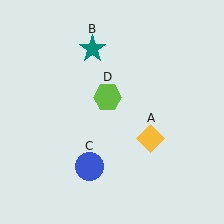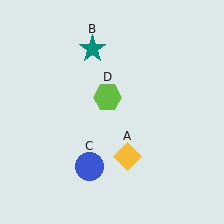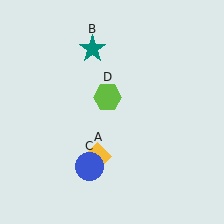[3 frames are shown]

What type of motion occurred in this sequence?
The yellow diamond (object A) rotated clockwise around the center of the scene.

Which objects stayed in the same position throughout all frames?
Teal star (object B) and blue circle (object C) and lime hexagon (object D) remained stationary.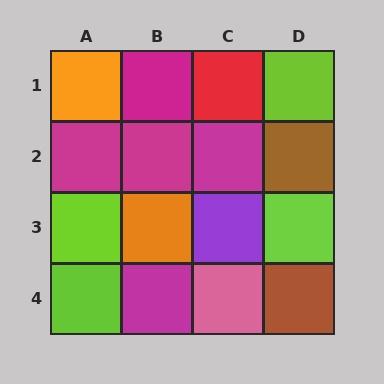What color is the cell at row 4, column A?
Lime.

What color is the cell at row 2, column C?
Magenta.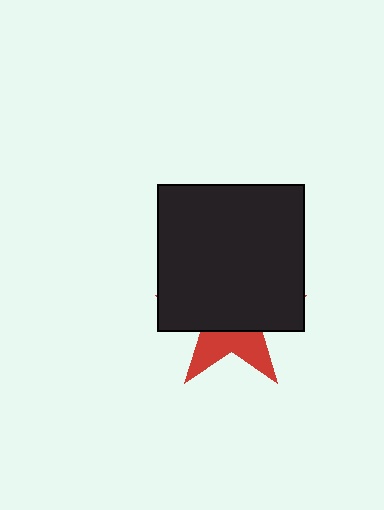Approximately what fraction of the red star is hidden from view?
Roughly 65% of the red star is hidden behind the black square.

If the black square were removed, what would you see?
You would see the complete red star.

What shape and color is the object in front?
The object in front is a black square.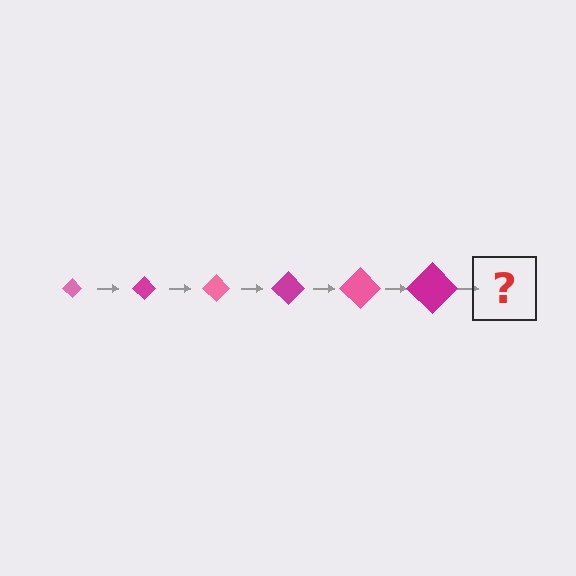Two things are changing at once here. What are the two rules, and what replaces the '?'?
The two rules are that the diamond grows larger each step and the color cycles through pink and magenta. The '?' should be a pink diamond, larger than the previous one.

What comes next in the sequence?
The next element should be a pink diamond, larger than the previous one.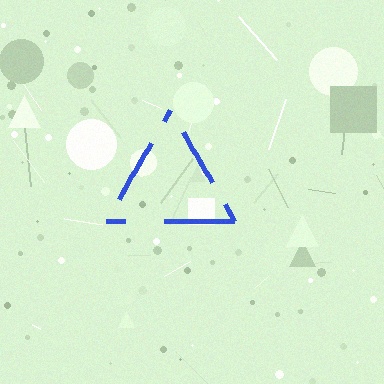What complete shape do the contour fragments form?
The contour fragments form a triangle.